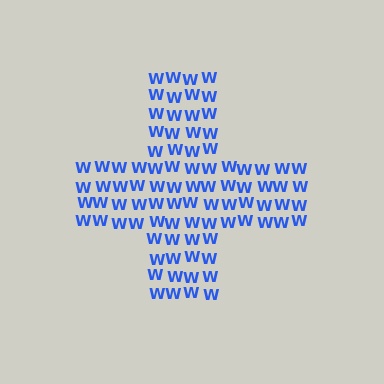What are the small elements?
The small elements are letter W's.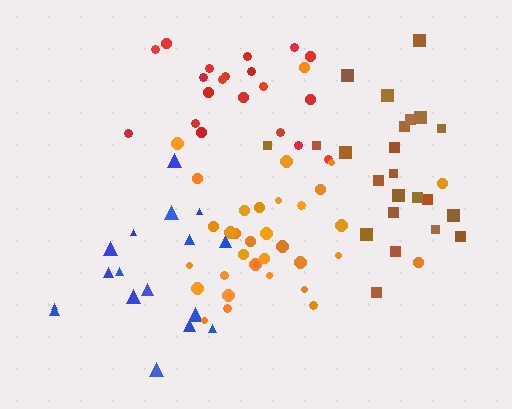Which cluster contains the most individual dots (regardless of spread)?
Orange (34).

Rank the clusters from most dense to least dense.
orange, blue, brown, red.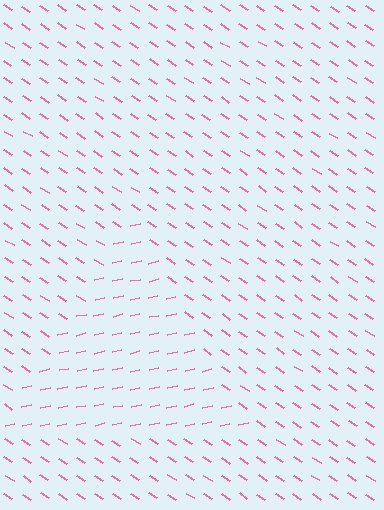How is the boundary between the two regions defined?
The boundary is defined purely by a change in line orientation (approximately 45 degrees difference). All lines are the same color and thickness.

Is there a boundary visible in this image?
Yes, there is a texture boundary formed by a change in line orientation.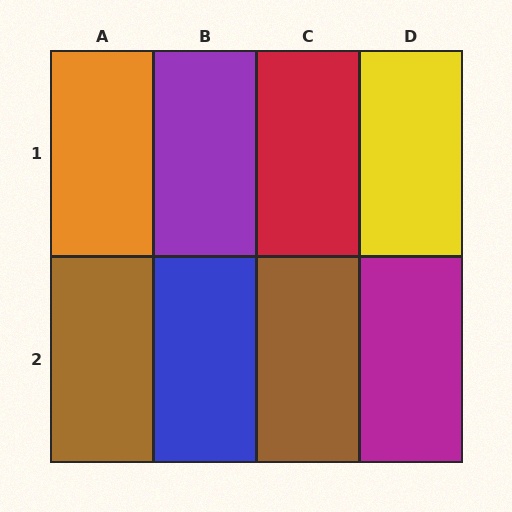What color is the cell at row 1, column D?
Yellow.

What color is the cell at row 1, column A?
Orange.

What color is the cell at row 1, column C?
Red.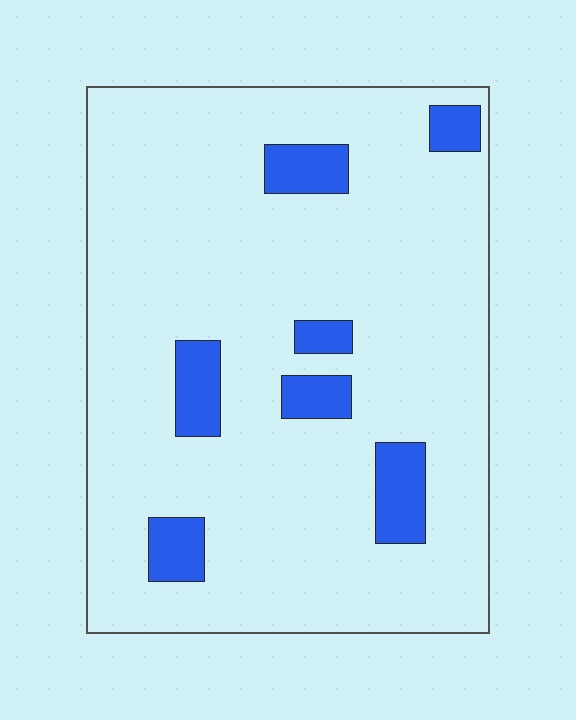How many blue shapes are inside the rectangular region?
7.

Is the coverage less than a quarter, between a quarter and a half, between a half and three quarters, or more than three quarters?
Less than a quarter.